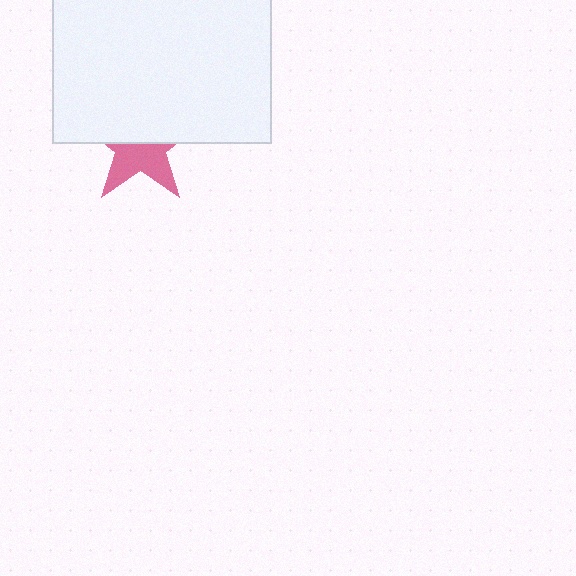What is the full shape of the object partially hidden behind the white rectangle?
The partially hidden object is a pink star.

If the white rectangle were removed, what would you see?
You would see the complete pink star.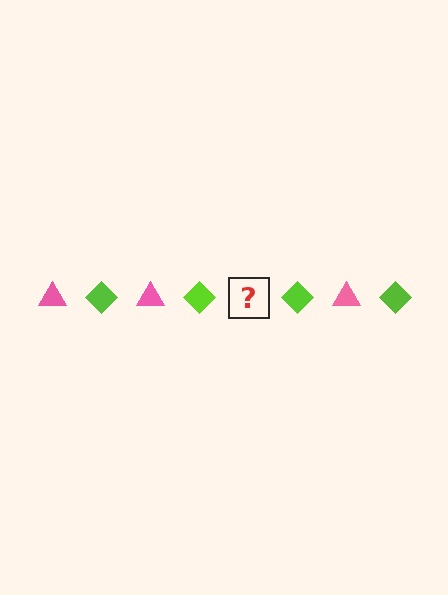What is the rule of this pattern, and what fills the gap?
The rule is that the pattern alternates between pink triangle and lime diamond. The gap should be filled with a pink triangle.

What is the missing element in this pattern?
The missing element is a pink triangle.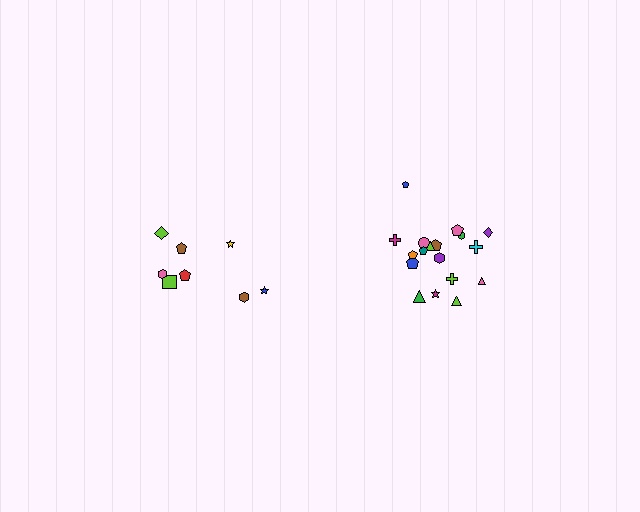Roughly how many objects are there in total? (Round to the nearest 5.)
Roughly 25 objects in total.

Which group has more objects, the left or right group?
The right group.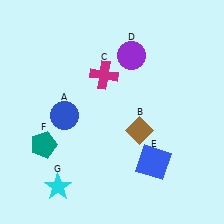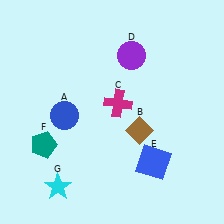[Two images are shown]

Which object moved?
The magenta cross (C) moved down.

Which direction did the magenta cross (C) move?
The magenta cross (C) moved down.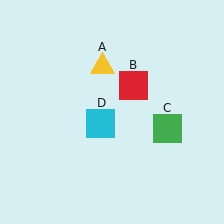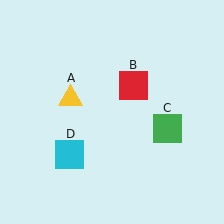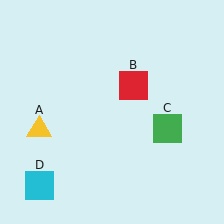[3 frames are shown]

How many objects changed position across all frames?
2 objects changed position: yellow triangle (object A), cyan square (object D).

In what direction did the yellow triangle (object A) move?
The yellow triangle (object A) moved down and to the left.